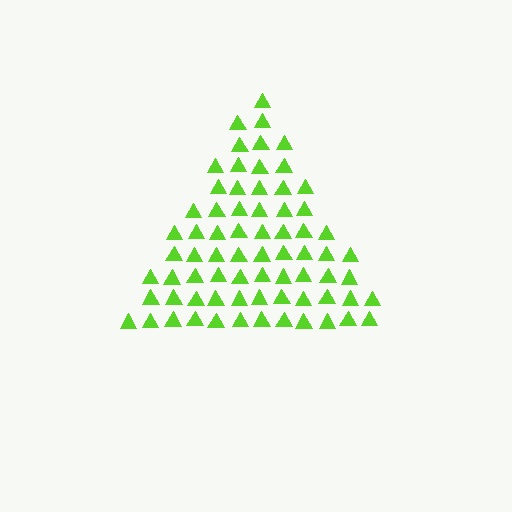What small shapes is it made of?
It is made of small triangles.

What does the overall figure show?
The overall figure shows a triangle.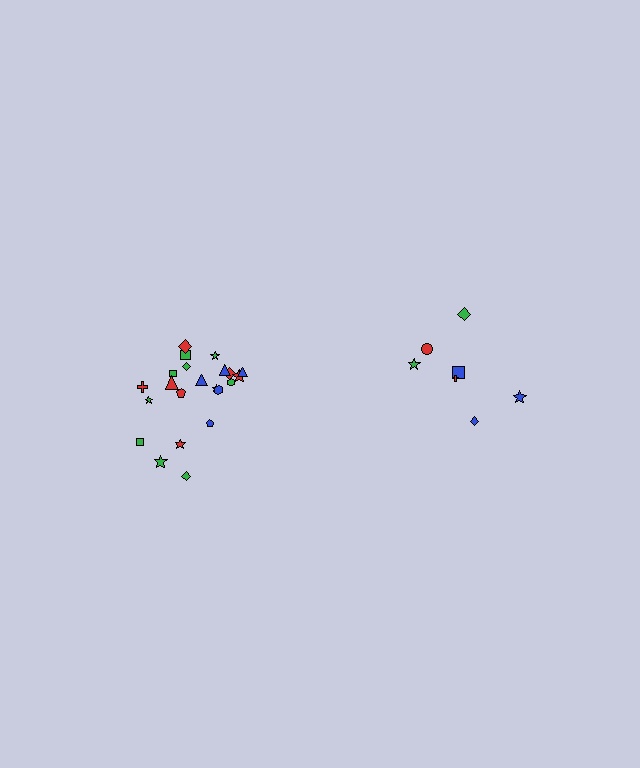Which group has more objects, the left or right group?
The left group.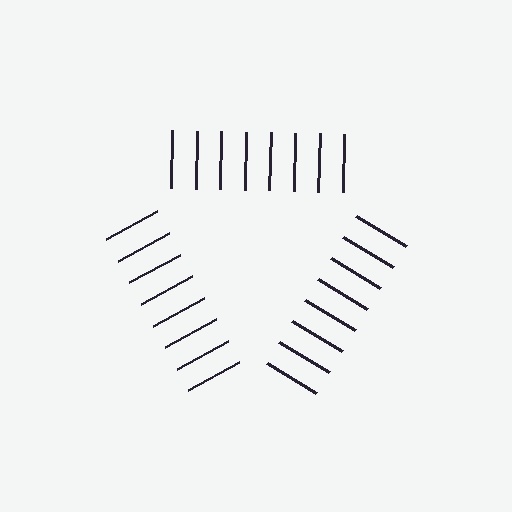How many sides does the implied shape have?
3 sides — the line-ends trace a triangle.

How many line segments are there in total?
24 — 8 along each of the 3 edges.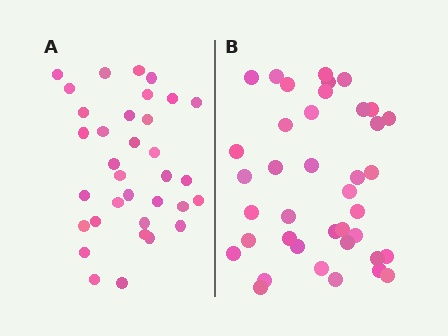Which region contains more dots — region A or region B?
Region B (the right region) has more dots.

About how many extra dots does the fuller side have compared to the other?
Region B has about 5 more dots than region A.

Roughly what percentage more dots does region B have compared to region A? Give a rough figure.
About 15% more.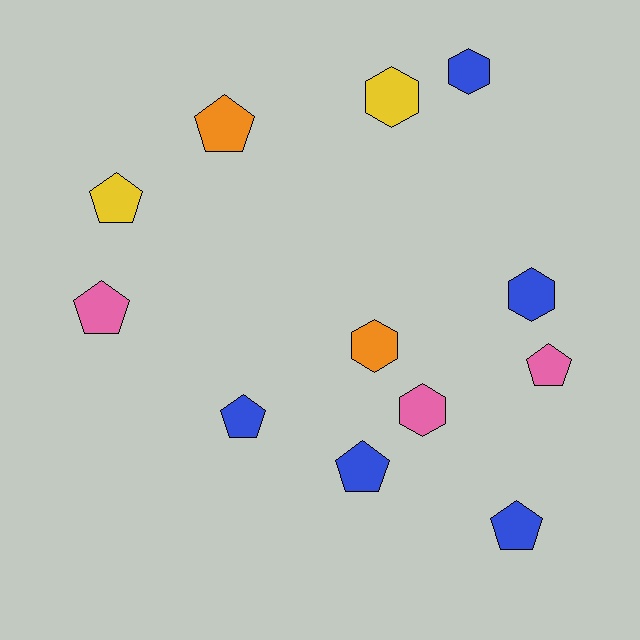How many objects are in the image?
There are 12 objects.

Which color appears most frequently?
Blue, with 5 objects.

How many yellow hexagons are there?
There is 1 yellow hexagon.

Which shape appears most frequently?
Pentagon, with 7 objects.